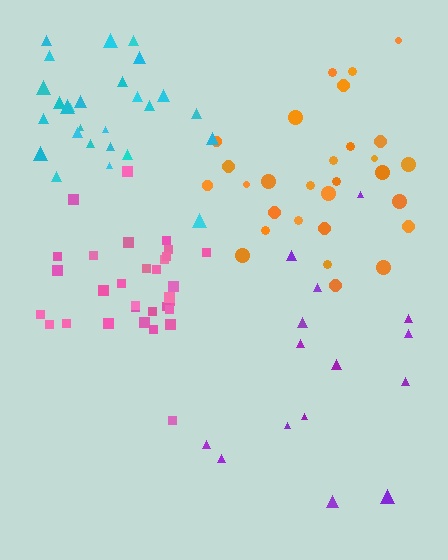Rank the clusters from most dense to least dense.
cyan, pink, orange, purple.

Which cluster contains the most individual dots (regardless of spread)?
Pink (31).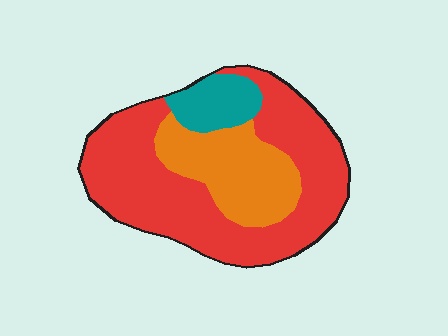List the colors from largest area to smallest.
From largest to smallest: red, orange, teal.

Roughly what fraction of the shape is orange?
Orange takes up about one quarter (1/4) of the shape.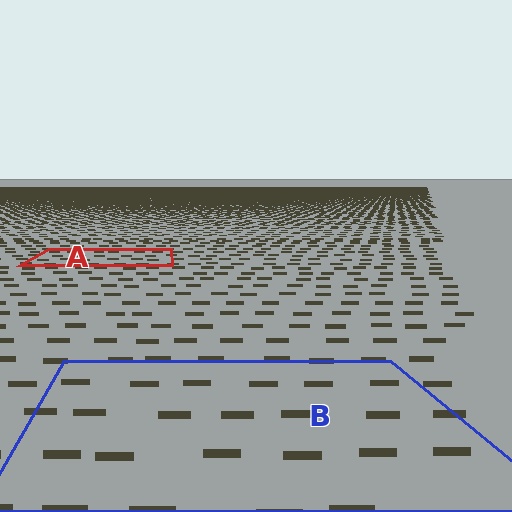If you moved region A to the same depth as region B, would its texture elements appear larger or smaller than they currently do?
They would appear larger. At a closer depth, the same texture elements are projected at a bigger on-screen size.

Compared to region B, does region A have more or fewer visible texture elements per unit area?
Region A has more texture elements per unit area — they are packed more densely because it is farther away.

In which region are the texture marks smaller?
The texture marks are smaller in region A, because it is farther away.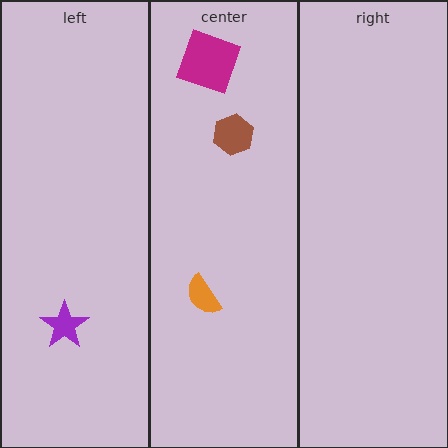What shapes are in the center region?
The orange semicircle, the magenta square, the brown hexagon.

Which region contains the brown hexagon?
The center region.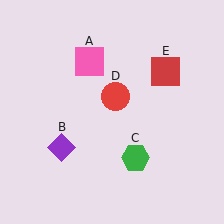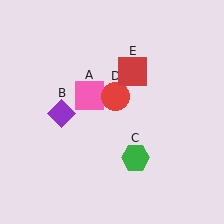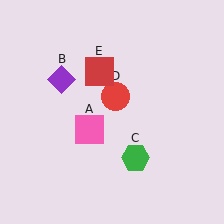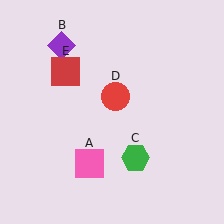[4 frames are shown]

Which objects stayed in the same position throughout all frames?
Green hexagon (object C) and red circle (object D) remained stationary.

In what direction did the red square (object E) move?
The red square (object E) moved left.